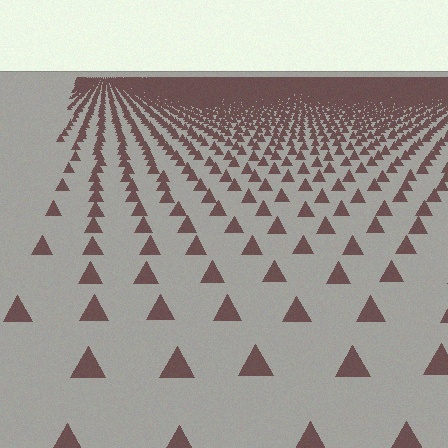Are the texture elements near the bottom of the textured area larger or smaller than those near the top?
Larger. Near the bottom, elements are closer to the viewer and appear at a bigger on-screen size.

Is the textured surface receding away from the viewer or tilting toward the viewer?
The surface is receding away from the viewer. Texture elements get smaller and denser toward the top.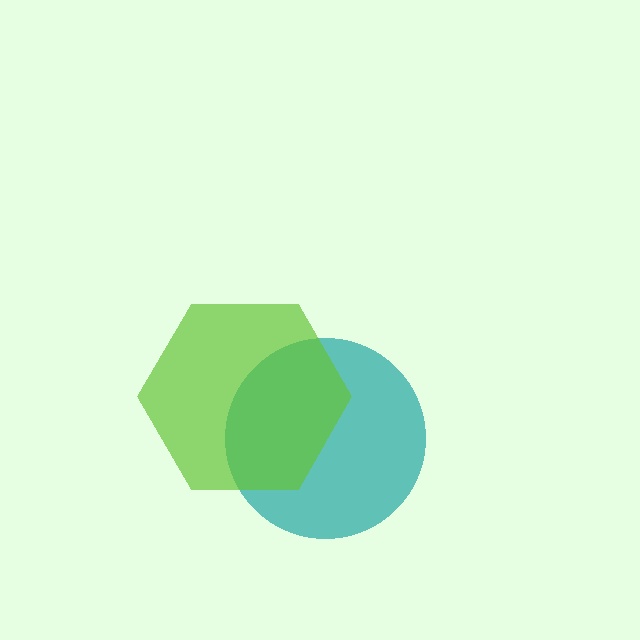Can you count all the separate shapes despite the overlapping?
Yes, there are 2 separate shapes.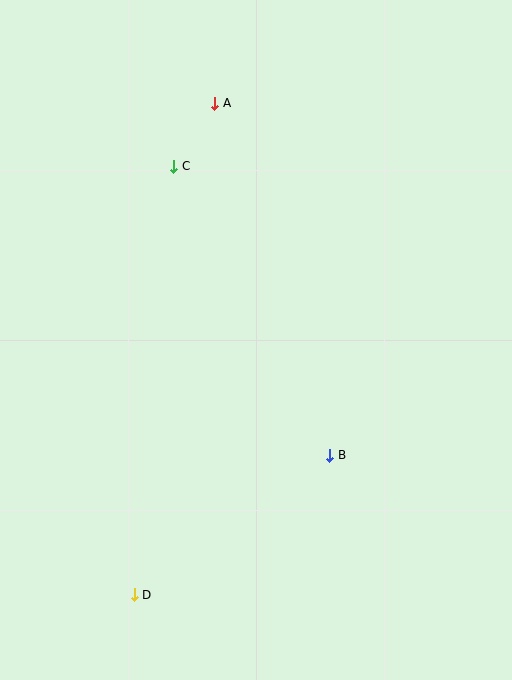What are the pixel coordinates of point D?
Point D is at (134, 595).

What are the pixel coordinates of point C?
Point C is at (174, 166).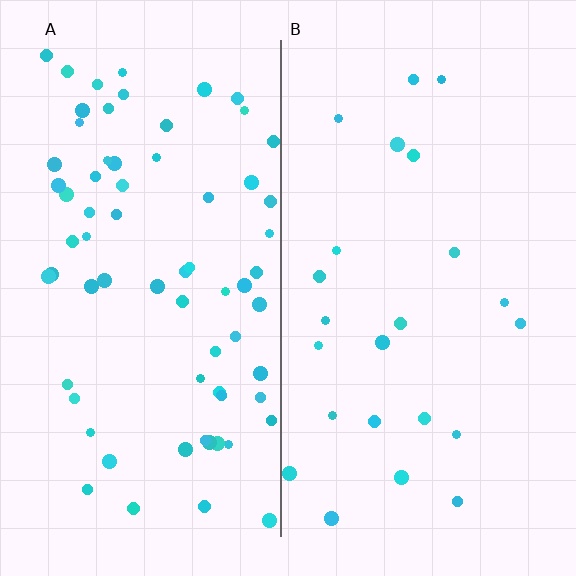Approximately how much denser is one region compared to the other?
Approximately 2.9× — region A over region B.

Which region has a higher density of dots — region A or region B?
A (the left).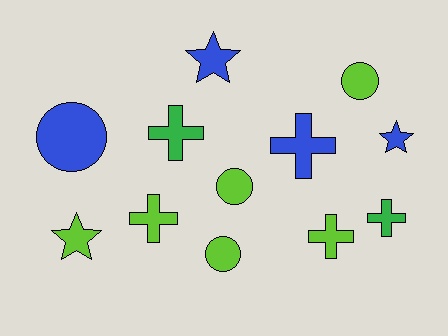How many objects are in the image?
There are 12 objects.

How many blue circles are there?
There is 1 blue circle.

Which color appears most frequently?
Lime, with 6 objects.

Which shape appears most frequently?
Cross, with 5 objects.